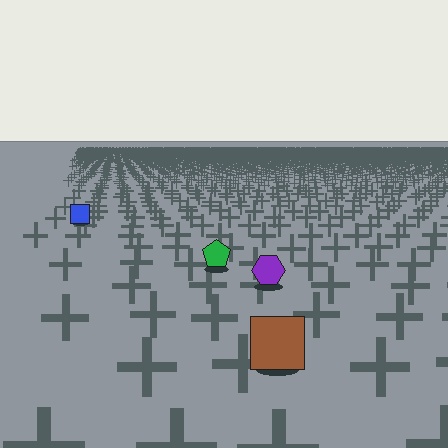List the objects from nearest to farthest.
From nearest to farthest: the brown square, the purple hexagon, the green pentagon, the blue square.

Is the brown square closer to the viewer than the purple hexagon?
Yes. The brown square is closer — you can tell from the texture gradient: the ground texture is coarser near it.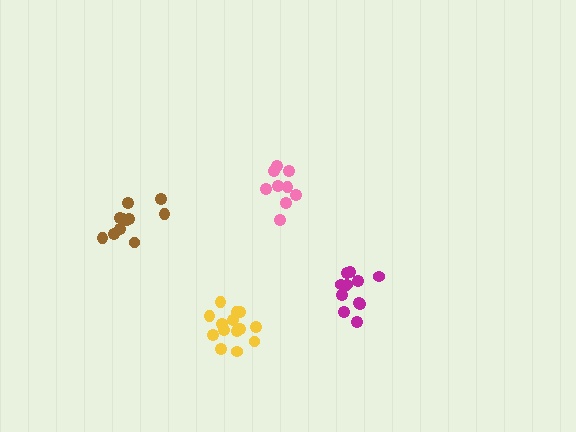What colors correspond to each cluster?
The clusters are colored: brown, yellow, magenta, pink.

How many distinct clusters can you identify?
There are 4 distinct clusters.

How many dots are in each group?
Group 1: 11 dots, Group 2: 14 dots, Group 3: 12 dots, Group 4: 9 dots (46 total).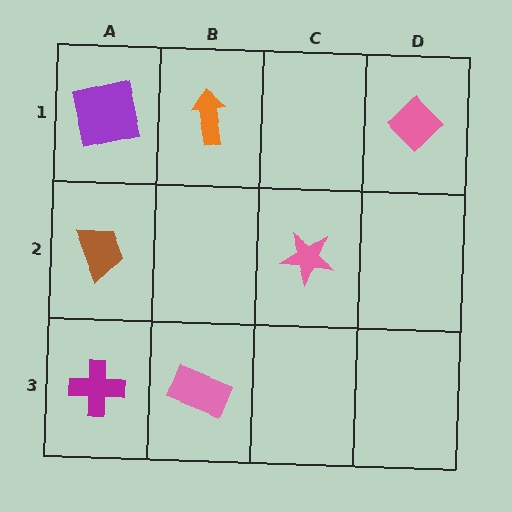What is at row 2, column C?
A pink star.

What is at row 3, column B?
A pink rectangle.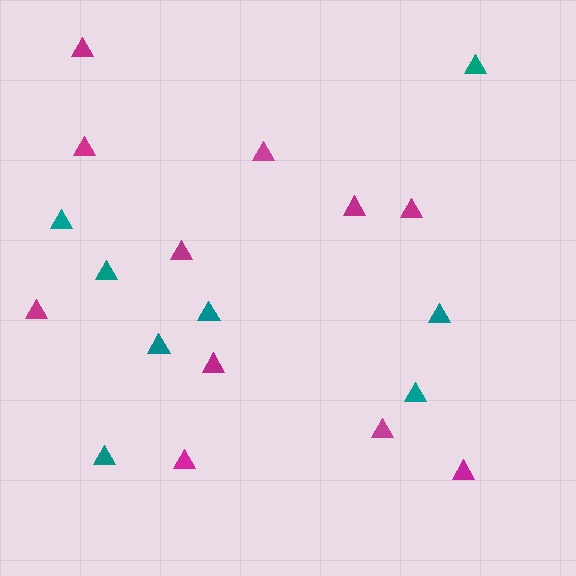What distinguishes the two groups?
There are 2 groups: one group of magenta triangles (11) and one group of teal triangles (8).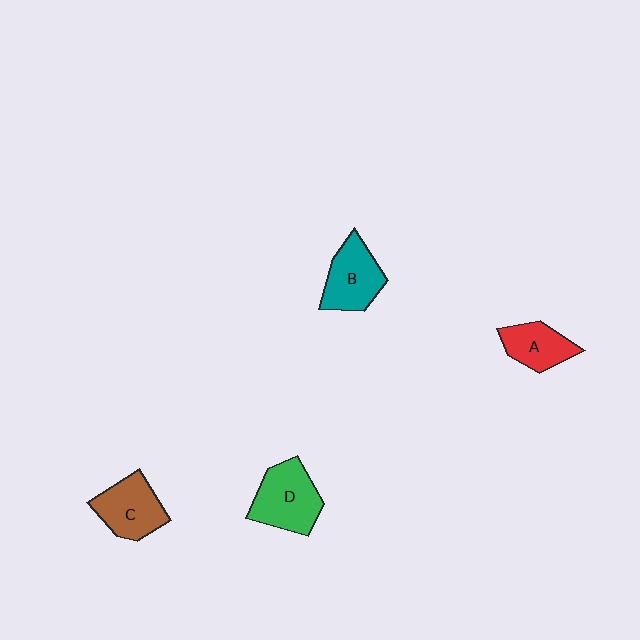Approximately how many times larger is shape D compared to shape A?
Approximately 1.4 times.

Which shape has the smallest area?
Shape A (red).